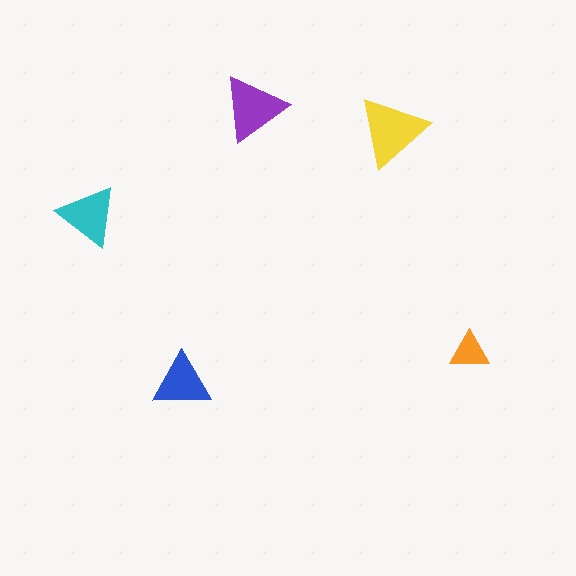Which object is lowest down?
The blue triangle is bottommost.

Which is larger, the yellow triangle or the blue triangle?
The yellow one.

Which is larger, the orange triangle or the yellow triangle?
The yellow one.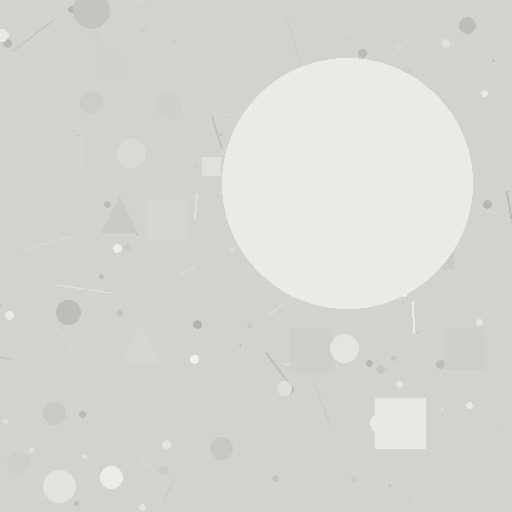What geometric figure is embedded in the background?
A circle is embedded in the background.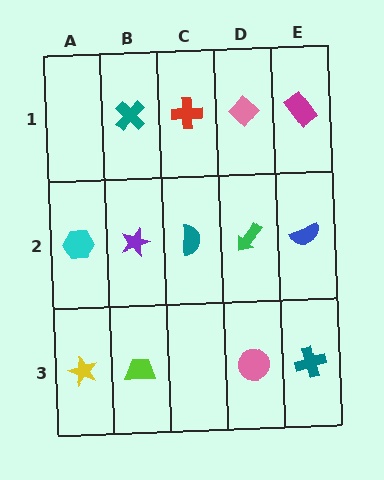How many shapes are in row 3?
4 shapes.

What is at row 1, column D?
A pink diamond.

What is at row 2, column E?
A blue semicircle.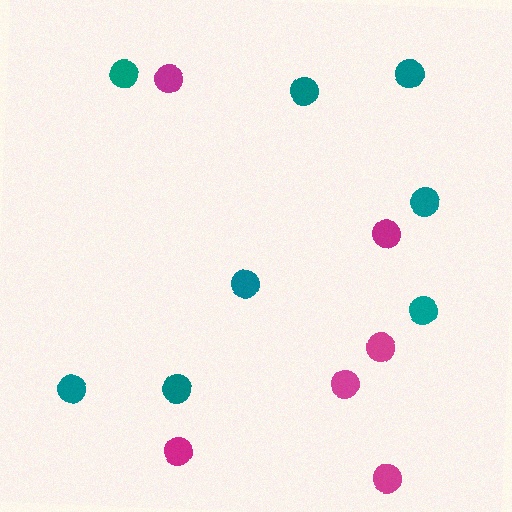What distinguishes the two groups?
There are 2 groups: one group of teal circles (8) and one group of magenta circles (6).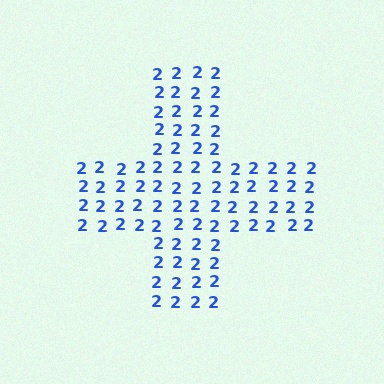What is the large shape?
The large shape is a cross.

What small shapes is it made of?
It is made of small digit 2's.